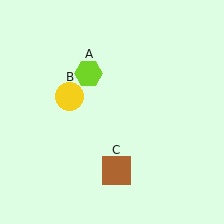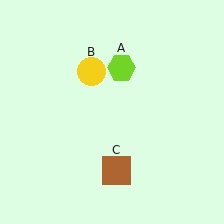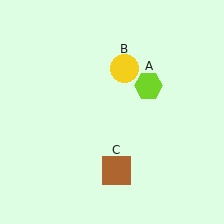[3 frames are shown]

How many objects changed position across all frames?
2 objects changed position: lime hexagon (object A), yellow circle (object B).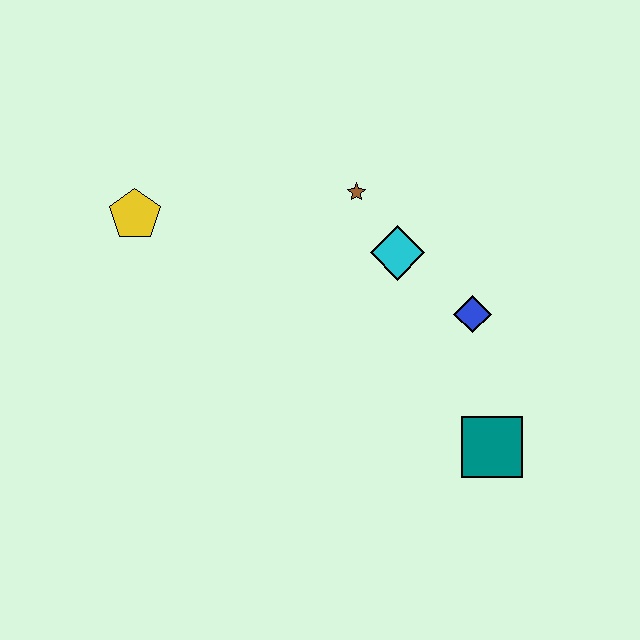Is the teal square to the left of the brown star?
No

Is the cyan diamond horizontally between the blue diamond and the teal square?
No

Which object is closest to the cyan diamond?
The brown star is closest to the cyan diamond.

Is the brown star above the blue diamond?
Yes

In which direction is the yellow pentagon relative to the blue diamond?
The yellow pentagon is to the left of the blue diamond.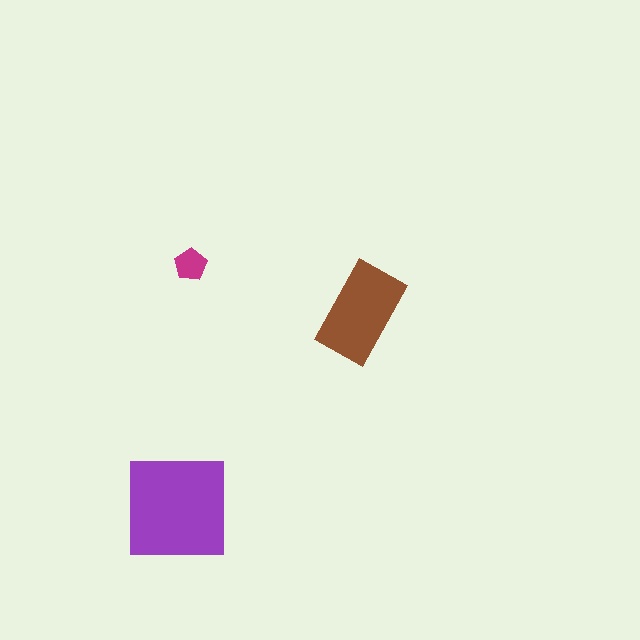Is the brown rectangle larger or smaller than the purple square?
Smaller.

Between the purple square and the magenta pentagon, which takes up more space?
The purple square.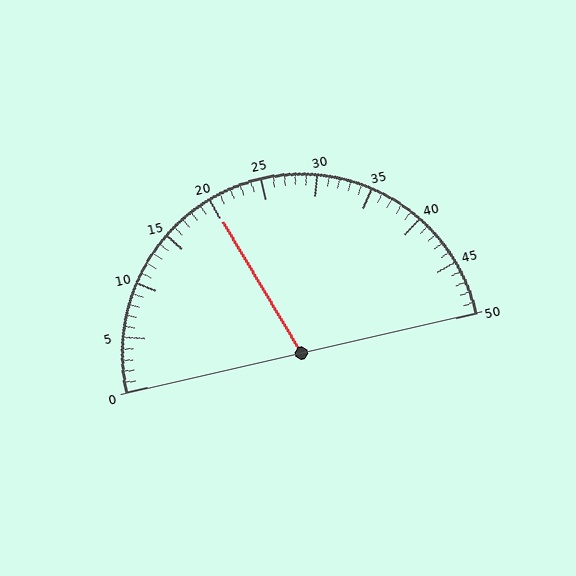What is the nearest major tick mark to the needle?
The nearest major tick mark is 20.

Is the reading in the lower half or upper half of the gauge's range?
The reading is in the lower half of the range (0 to 50).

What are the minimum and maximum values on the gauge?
The gauge ranges from 0 to 50.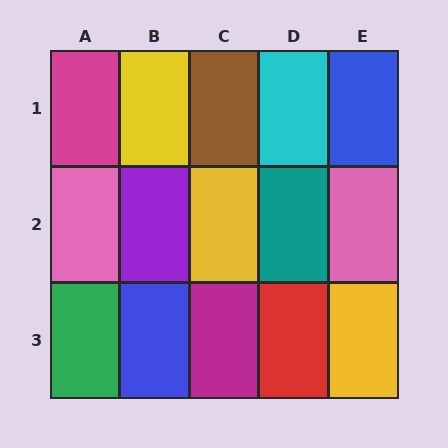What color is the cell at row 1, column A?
Magenta.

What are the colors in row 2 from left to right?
Pink, purple, yellow, teal, pink.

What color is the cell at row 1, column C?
Brown.